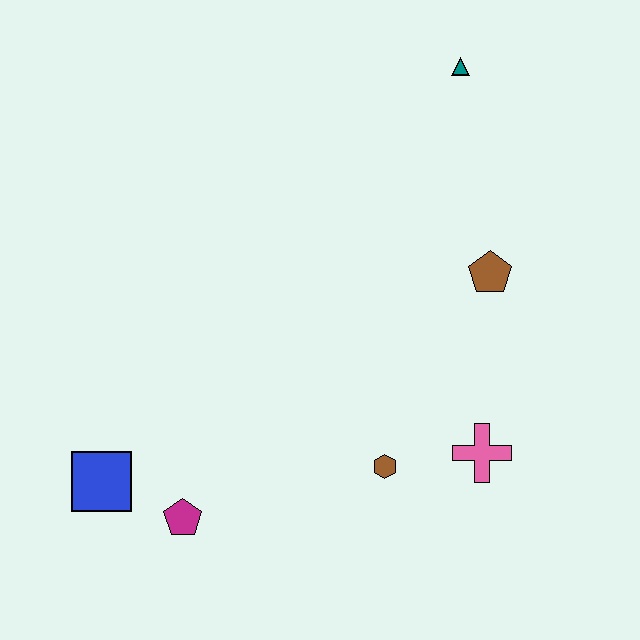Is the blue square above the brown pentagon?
No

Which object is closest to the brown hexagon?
The pink cross is closest to the brown hexagon.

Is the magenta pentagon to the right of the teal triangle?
No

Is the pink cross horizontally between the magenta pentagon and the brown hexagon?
No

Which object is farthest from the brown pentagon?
The blue square is farthest from the brown pentagon.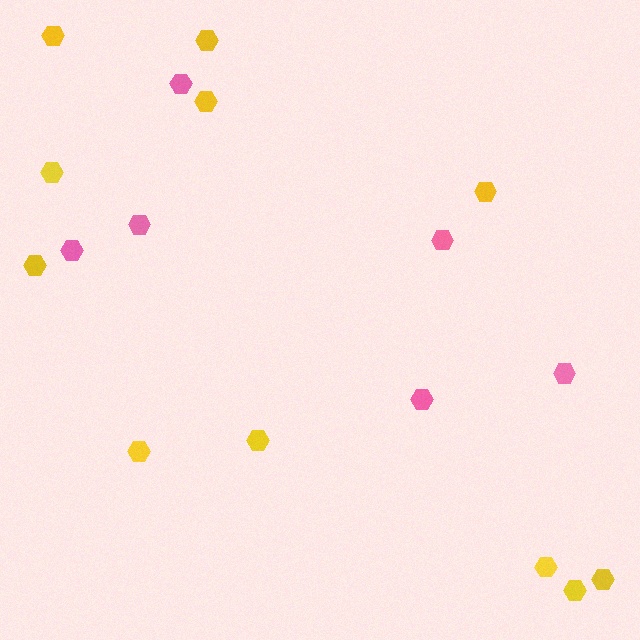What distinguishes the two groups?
There are 2 groups: one group of pink hexagons (6) and one group of yellow hexagons (11).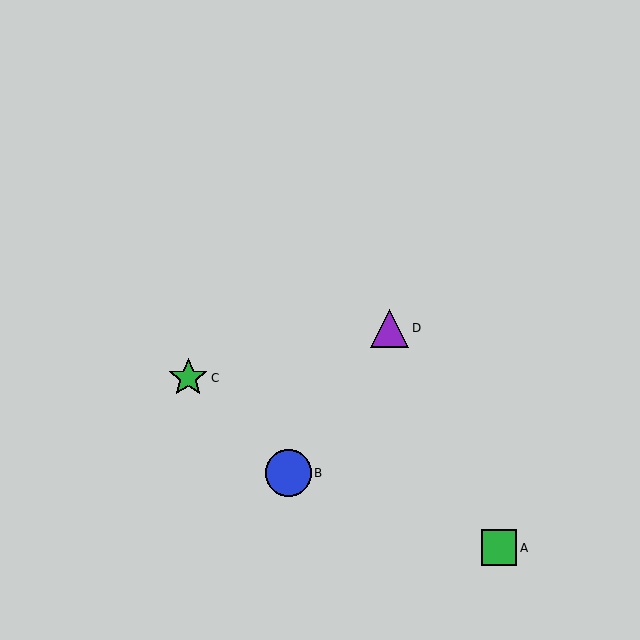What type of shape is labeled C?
Shape C is a green star.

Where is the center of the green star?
The center of the green star is at (188, 378).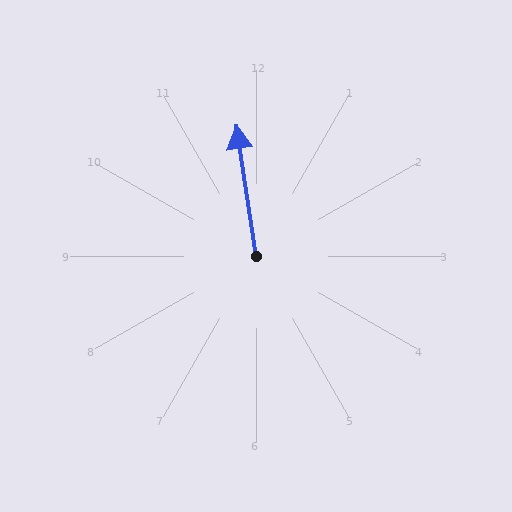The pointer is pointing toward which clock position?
Roughly 12 o'clock.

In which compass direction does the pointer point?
North.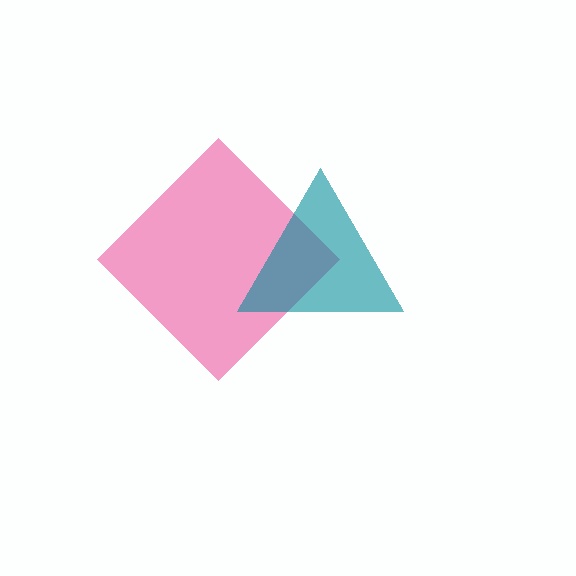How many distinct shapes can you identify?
There are 2 distinct shapes: a pink diamond, a teal triangle.